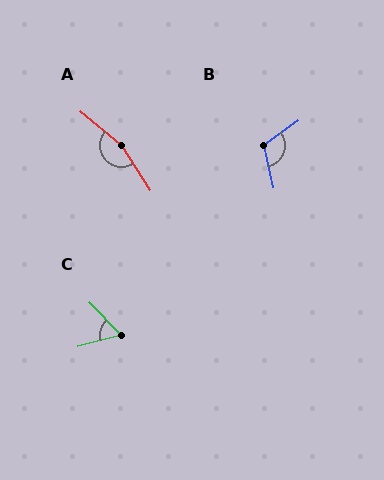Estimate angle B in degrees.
Approximately 114 degrees.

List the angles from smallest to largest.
C (61°), B (114°), A (162°).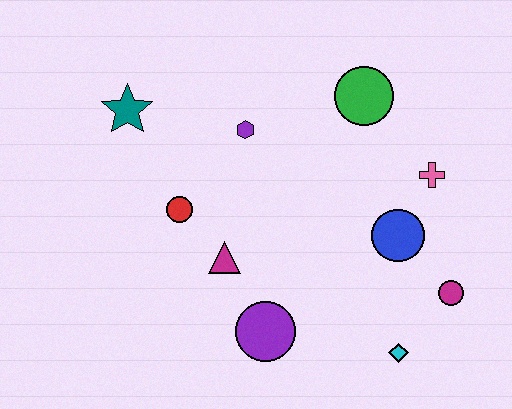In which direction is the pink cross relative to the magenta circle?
The pink cross is above the magenta circle.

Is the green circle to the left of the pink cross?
Yes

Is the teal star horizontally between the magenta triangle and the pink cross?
No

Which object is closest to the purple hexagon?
The red circle is closest to the purple hexagon.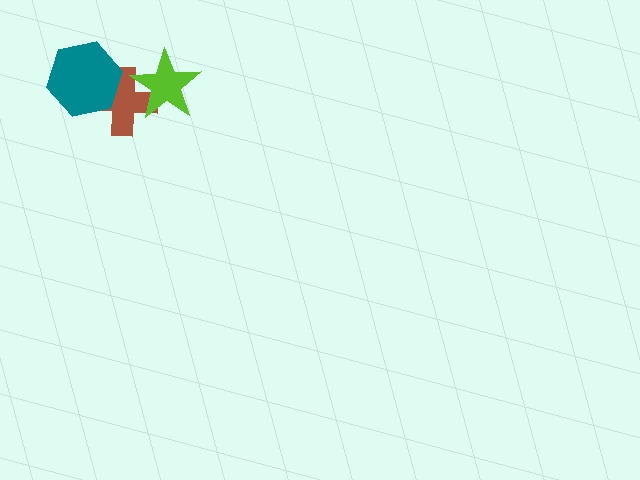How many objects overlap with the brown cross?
2 objects overlap with the brown cross.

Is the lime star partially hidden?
No, no other shape covers it.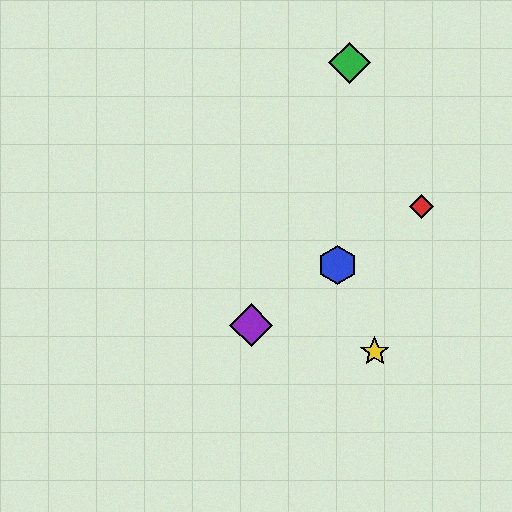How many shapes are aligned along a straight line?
3 shapes (the red diamond, the blue hexagon, the purple diamond) are aligned along a straight line.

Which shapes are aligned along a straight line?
The red diamond, the blue hexagon, the purple diamond are aligned along a straight line.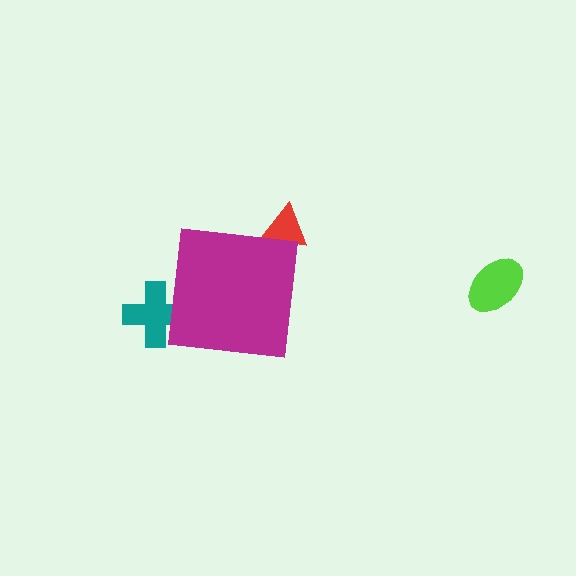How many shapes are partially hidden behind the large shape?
2 shapes are partially hidden.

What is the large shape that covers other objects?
A magenta square.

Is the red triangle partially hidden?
Yes, the red triangle is partially hidden behind the magenta square.